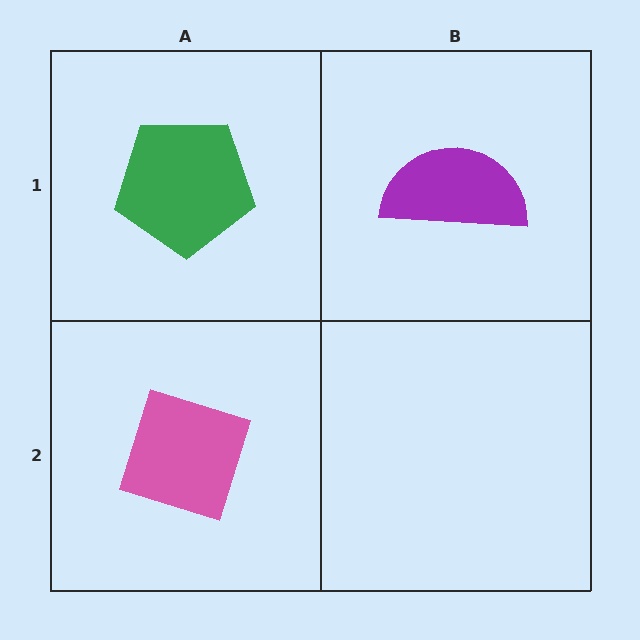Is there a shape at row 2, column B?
No, that cell is empty.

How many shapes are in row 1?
2 shapes.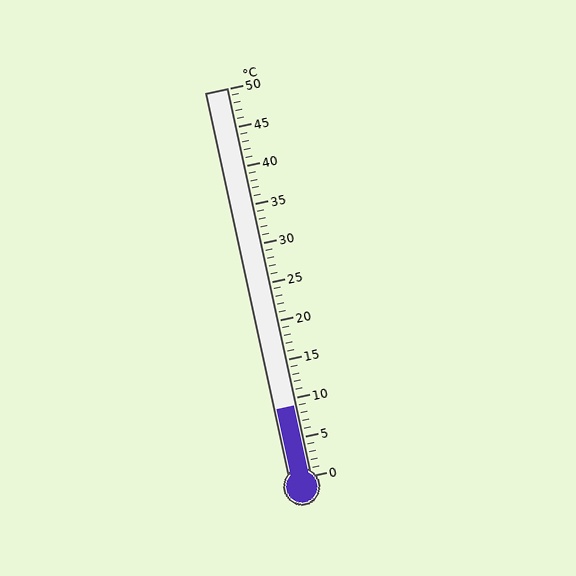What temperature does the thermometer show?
The thermometer shows approximately 9°C.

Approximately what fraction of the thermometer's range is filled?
The thermometer is filled to approximately 20% of its range.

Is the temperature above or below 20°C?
The temperature is below 20°C.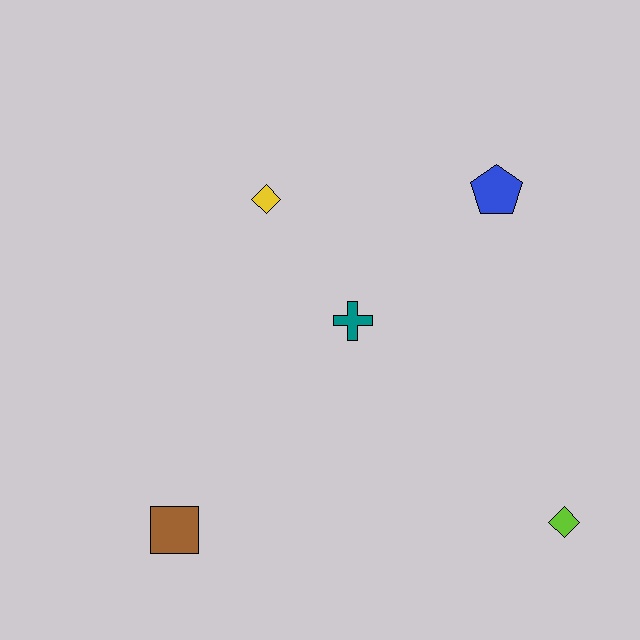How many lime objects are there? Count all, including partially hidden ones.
There is 1 lime object.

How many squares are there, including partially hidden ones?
There is 1 square.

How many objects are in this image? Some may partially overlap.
There are 5 objects.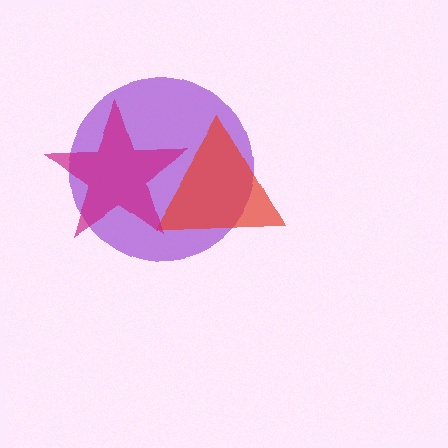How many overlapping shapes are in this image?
There are 3 overlapping shapes in the image.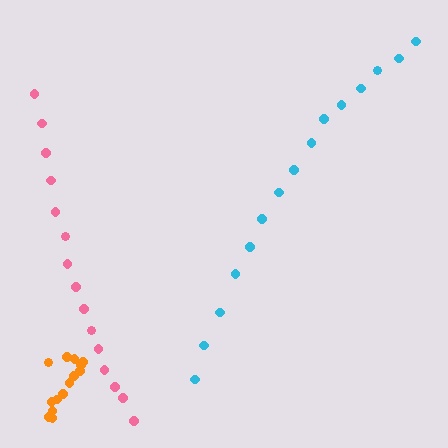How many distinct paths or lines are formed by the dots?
There are 3 distinct paths.